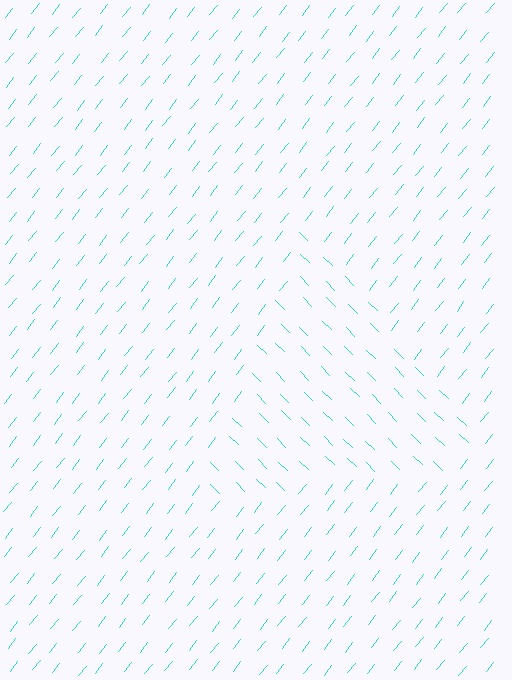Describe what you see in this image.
The image is filled with small cyan line segments. A triangle region in the image has lines oriented differently from the surrounding lines, creating a visible texture boundary.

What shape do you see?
I see a triangle.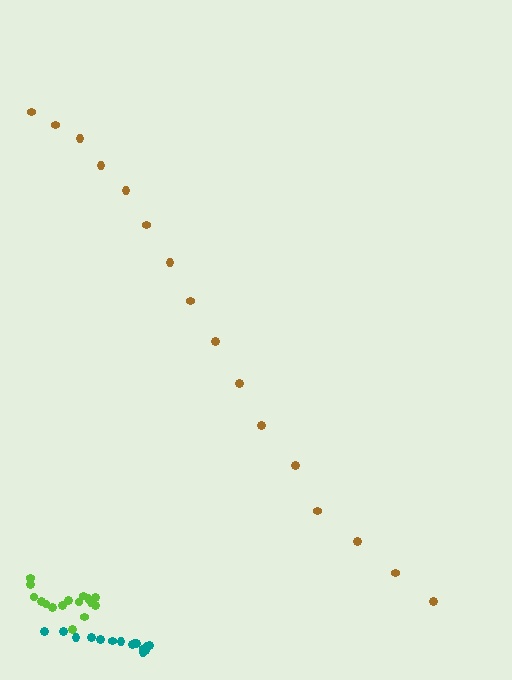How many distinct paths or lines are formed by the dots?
There are 3 distinct paths.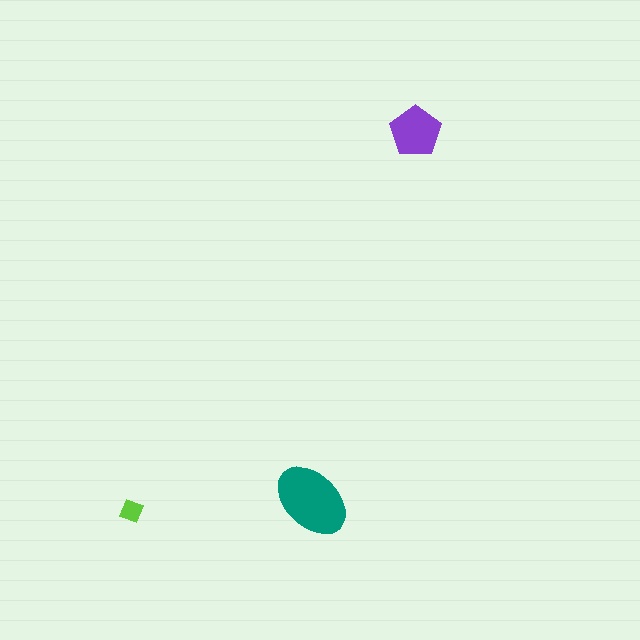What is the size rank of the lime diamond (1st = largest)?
3rd.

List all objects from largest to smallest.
The teal ellipse, the purple pentagon, the lime diamond.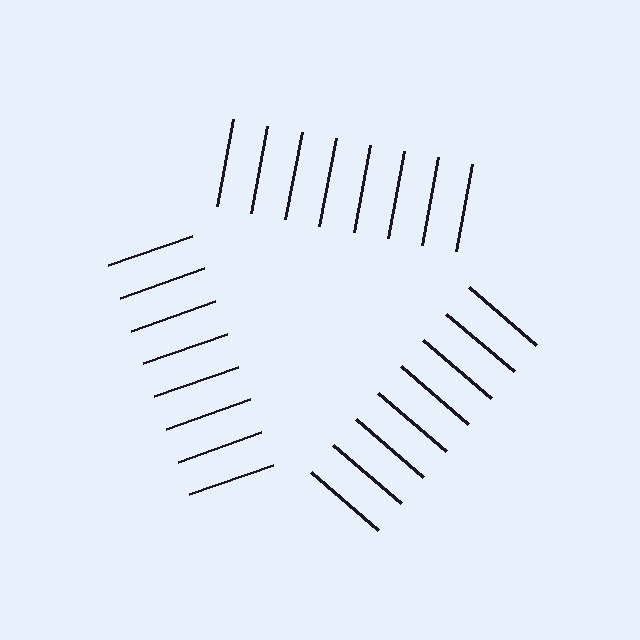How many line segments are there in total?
24 — 8 along each of the 3 edges.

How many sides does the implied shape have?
3 sides — the line-ends trace a triangle.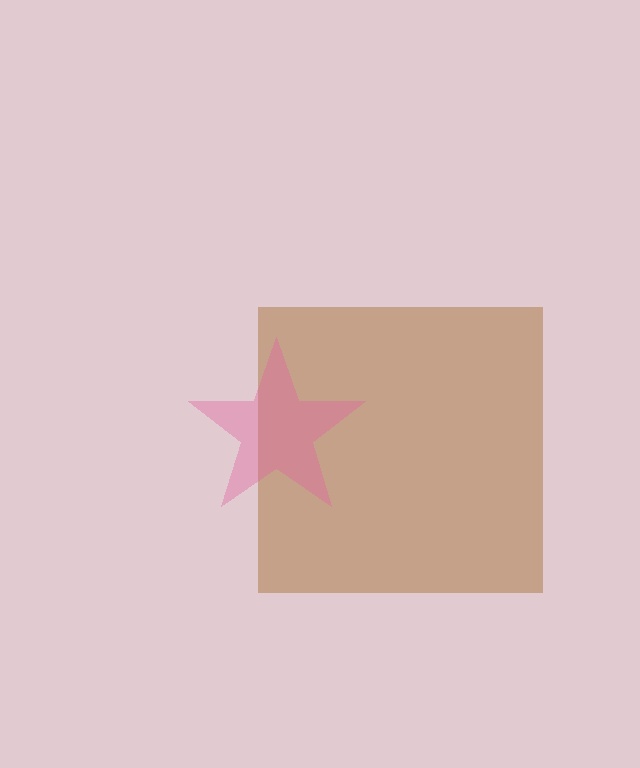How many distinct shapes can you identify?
There are 2 distinct shapes: a brown square, a pink star.